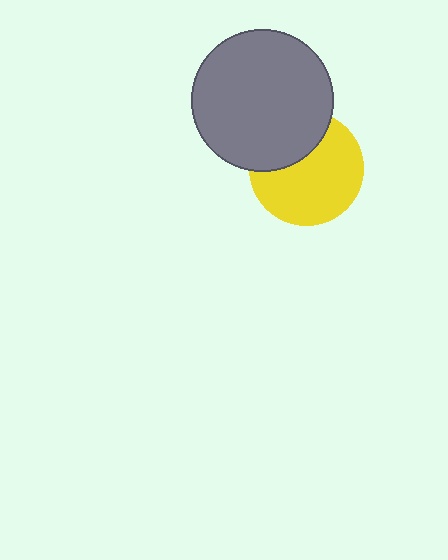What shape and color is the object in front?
The object in front is a gray circle.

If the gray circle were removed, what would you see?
You would see the complete yellow circle.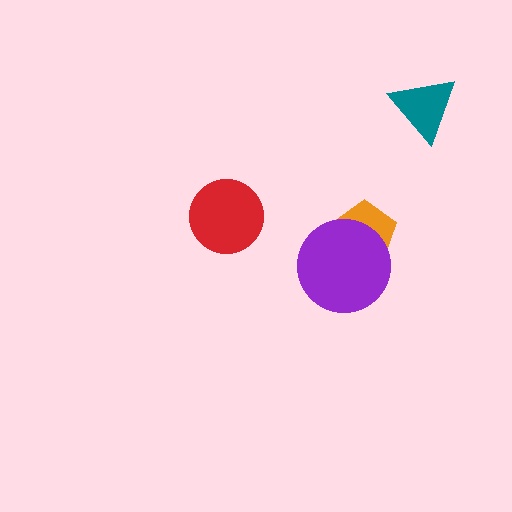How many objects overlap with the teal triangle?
0 objects overlap with the teal triangle.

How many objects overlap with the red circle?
0 objects overlap with the red circle.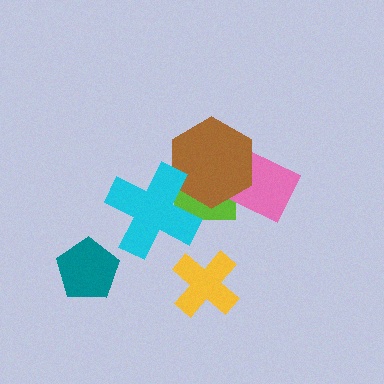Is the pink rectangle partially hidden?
Yes, it is partially covered by another shape.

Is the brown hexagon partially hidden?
Yes, it is partially covered by another shape.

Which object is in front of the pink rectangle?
The brown hexagon is in front of the pink rectangle.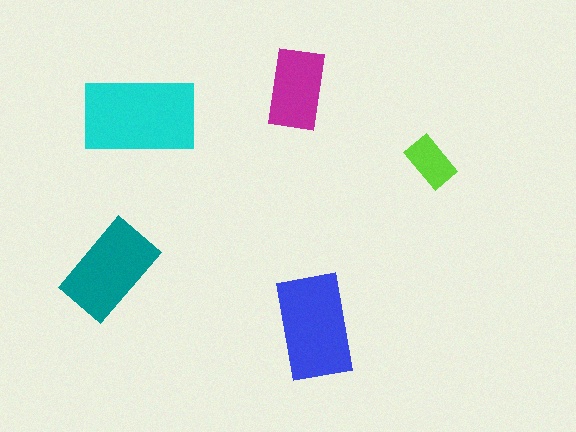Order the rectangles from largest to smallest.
the cyan one, the blue one, the teal one, the magenta one, the lime one.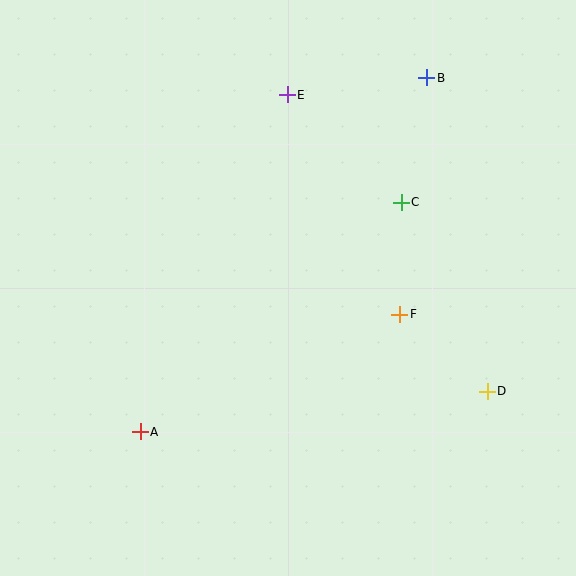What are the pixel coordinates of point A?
Point A is at (140, 432).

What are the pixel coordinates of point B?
Point B is at (427, 78).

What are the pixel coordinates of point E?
Point E is at (287, 95).